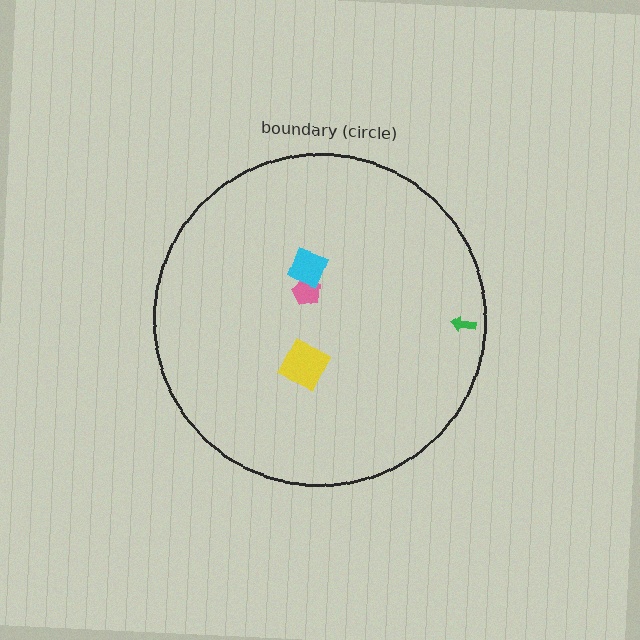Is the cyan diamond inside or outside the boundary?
Inside.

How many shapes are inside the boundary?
4 inside, 0 outside.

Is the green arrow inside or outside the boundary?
Inside.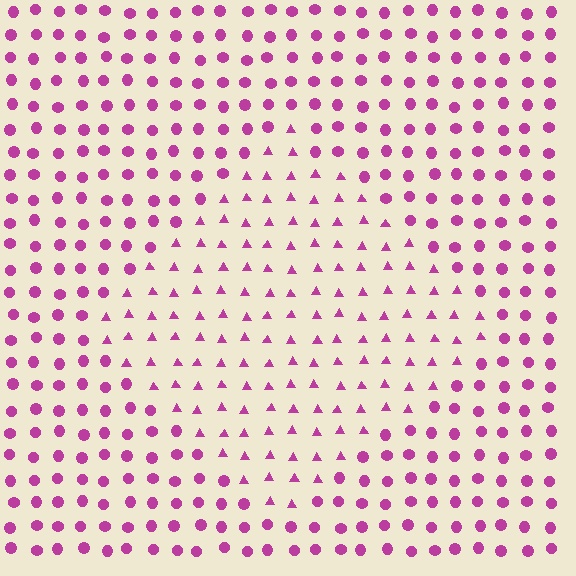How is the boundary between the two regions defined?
The boundary is defined by a change in element shape: triangles inside vs. circles outside. All elements share the same color and spacing.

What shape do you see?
I see a diamond.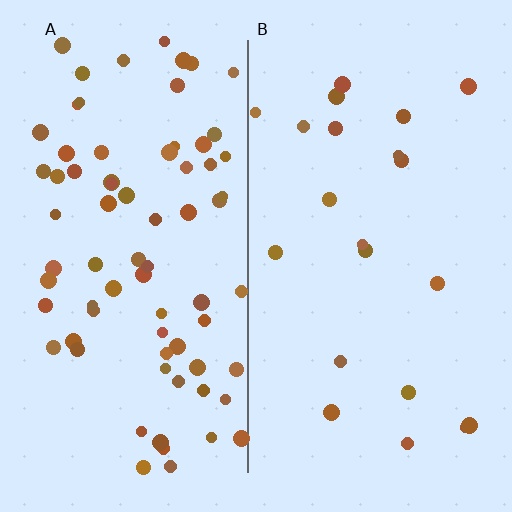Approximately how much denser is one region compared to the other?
Approximately 3.5× — region A over region B.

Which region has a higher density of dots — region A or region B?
A (the left).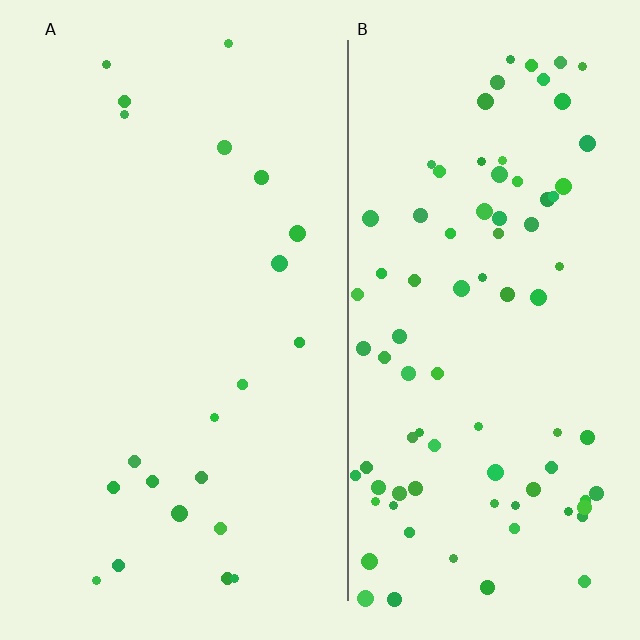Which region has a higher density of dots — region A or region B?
B (the right).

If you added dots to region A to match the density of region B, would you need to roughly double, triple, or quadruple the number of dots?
Approximately quadruple.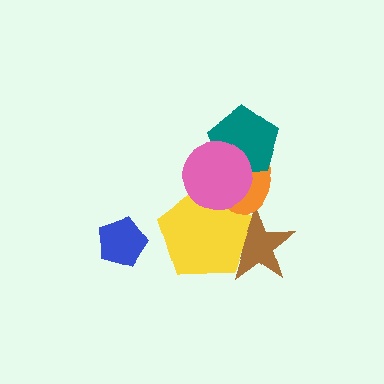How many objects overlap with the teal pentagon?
2 objects overlap with the teal pentagon.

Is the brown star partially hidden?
Yes, it is partially covered by another shape.